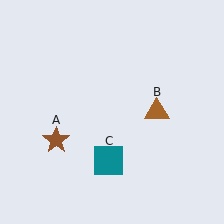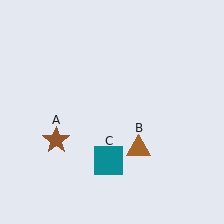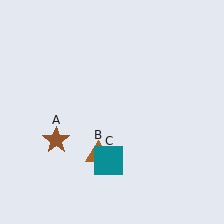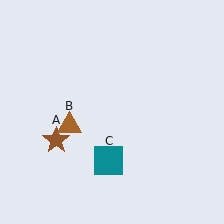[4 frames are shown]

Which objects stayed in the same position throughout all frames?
Brown star (object A) and teal square (object C) remained stationary.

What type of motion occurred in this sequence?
The brown triangle (object B) rotated clockwise around the center of the scene.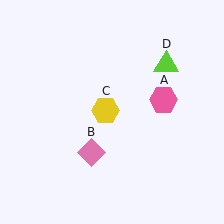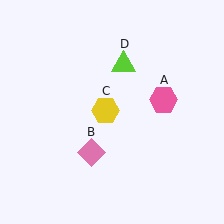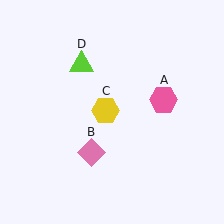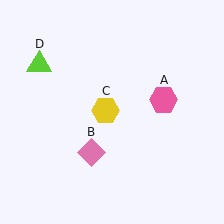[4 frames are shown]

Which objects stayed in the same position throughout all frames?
Pink hexagon (object A) and pink diamond (object B) and yellow hexagon (object C) remained stationary.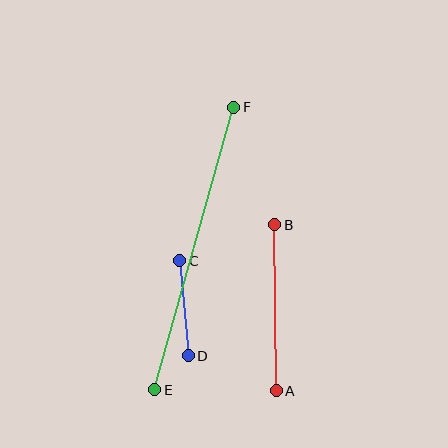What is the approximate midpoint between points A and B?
The midpoint is at approximately (276, 308) pixels.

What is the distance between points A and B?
The distance is approximately 166 pixels.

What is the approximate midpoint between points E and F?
The midpoint is at approximately (194, 249) pixels.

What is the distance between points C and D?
The distance is approximately 95 pixels.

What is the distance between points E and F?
The distance is approximately 294 pixels.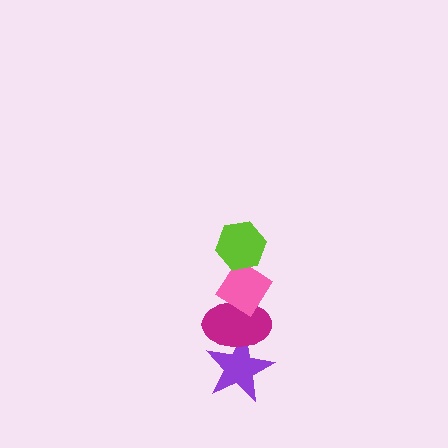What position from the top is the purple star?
The purple star is 4th from the top.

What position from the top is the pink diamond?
The pink diamond is 2nd from the top.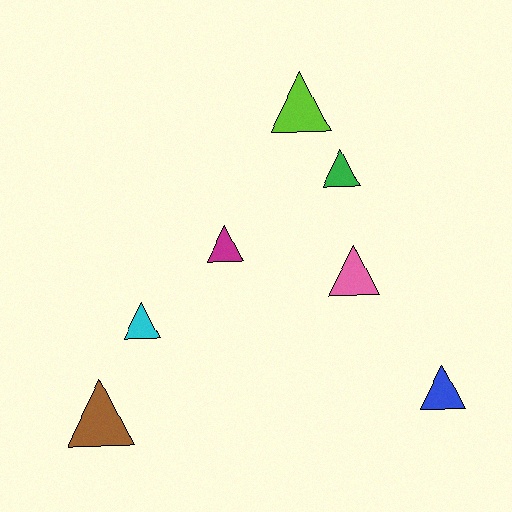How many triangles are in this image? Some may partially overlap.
There are 7 triangles.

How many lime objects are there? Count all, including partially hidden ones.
There is 1 lime object.